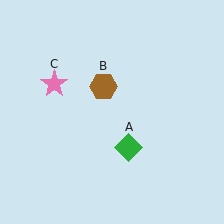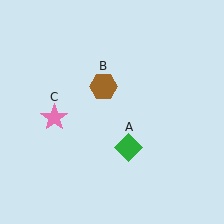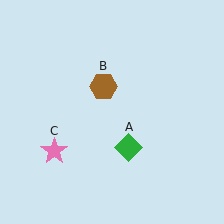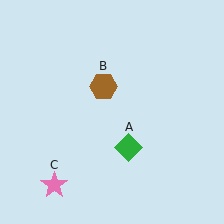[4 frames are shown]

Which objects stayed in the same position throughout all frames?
Green diamond (object A) and brown hexagon (object B) remained stationary.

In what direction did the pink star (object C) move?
The pink star (object C) moved down.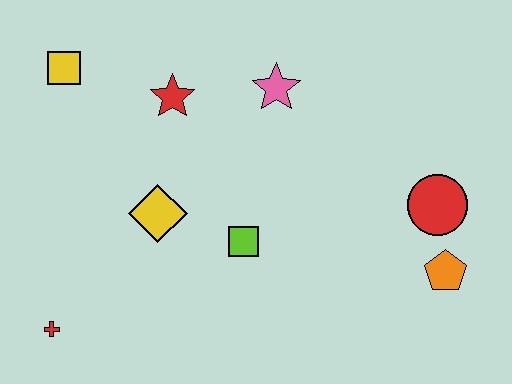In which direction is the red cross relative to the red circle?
The red cross is to the left of the red circle.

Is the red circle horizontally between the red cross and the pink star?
No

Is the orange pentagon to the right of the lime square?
Yes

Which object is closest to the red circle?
The orange pentagon is closest to the red circle.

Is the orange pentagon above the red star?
No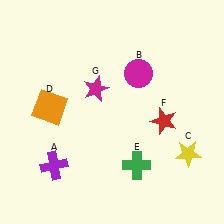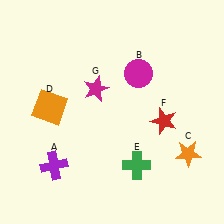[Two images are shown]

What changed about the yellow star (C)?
In Image 1, C is yellow. In Image 2, it changed to orange.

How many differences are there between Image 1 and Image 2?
There is 1 difference between the two images.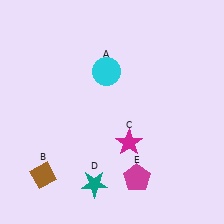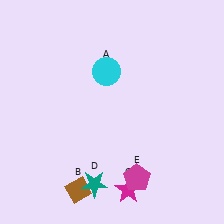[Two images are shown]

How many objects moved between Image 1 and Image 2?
2 objects moved between the two images.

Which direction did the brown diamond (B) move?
The brown diamond (B) moved right.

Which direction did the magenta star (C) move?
The magenta star (C) moved down.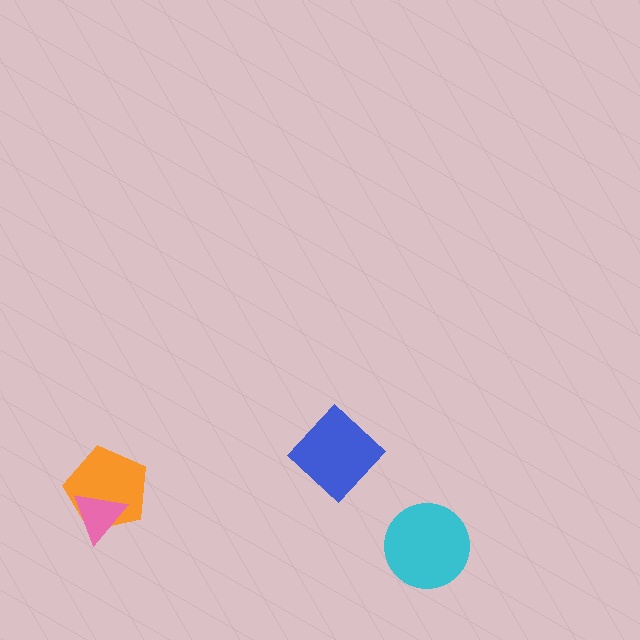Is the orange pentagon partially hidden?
Yes, it is partially covered by another shape.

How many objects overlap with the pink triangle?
1 object overlaps with the pink triangle.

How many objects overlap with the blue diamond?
0 objects overlap with the blue diamond.